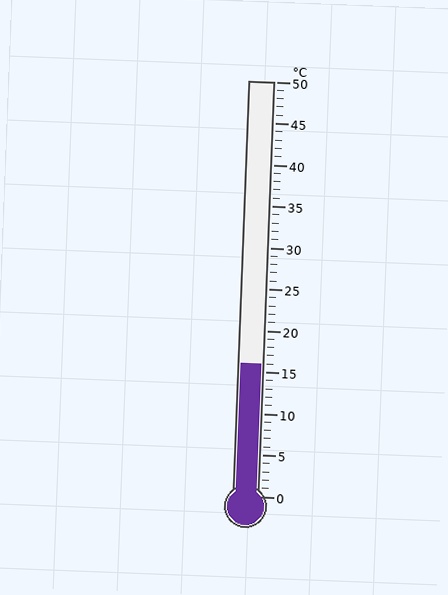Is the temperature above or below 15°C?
The temperature is above 15°C.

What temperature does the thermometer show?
The thermometer shows approximately 16°C.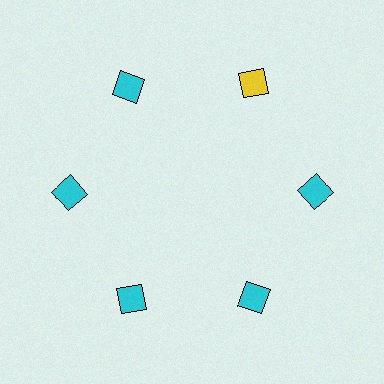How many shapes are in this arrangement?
There are 6 shapes arranged in a ring pattern.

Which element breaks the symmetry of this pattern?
The yellow diamond at roughly the 1 o'clock position breaks the symmetry. All other shapes are cyan diamonds.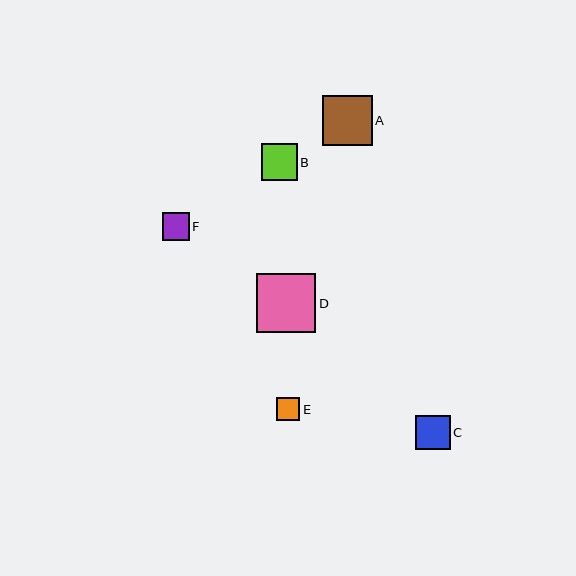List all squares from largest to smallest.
From largest to smallest: D, A, B, C, F, E.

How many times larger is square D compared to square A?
Square D is approximately 1.2 times the size of square A.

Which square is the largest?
Square D is the largest with a size of approximately 59 pixels.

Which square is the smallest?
Square E is the smallest with a size of approximately 23 pixels.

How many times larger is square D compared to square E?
Square D is approximately 2.5 times the size of square E.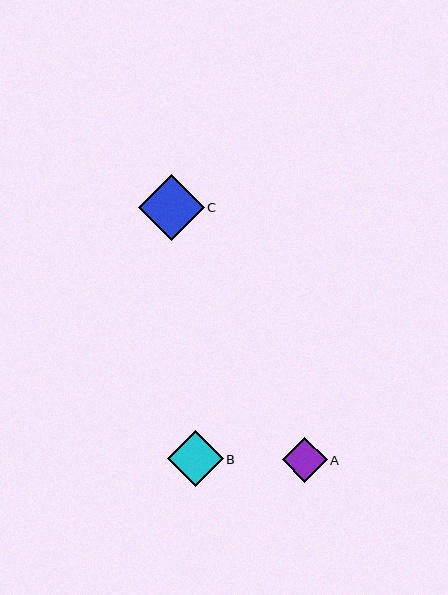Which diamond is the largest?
Diamond C is the largest with a size of approximately 66 pixels.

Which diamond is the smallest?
Diamond A is the smallest with a size of approximately 44 pixels.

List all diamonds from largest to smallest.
From largest to smallest: C, B, A.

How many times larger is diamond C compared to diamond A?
Diamond C is approximately 1.5 times the size of diamond A.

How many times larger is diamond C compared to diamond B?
Diamond C is approximately 1.2 times the size of diamond B.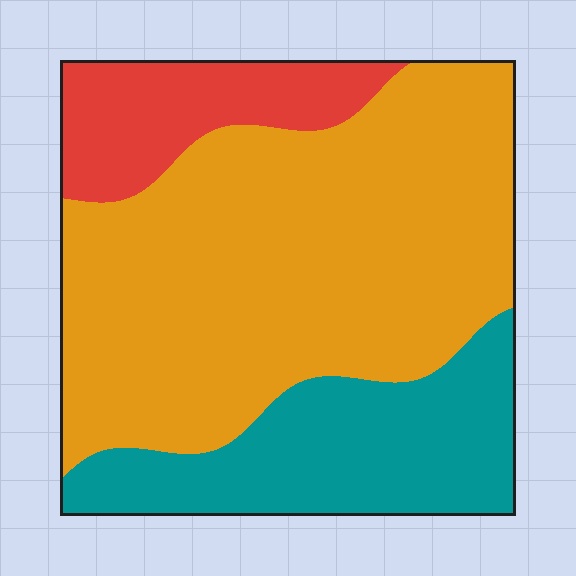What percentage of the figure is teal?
Teal takes up about one quarter (1/4) of the figure.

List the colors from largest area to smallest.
From largest to smallest: orange, teal, red.